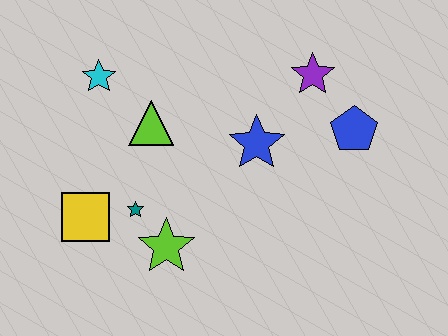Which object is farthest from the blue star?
The yellow square is farthest from the blue star.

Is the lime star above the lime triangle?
No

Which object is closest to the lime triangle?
The cyan star is closest to the lime triangle.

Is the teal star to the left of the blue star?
Yes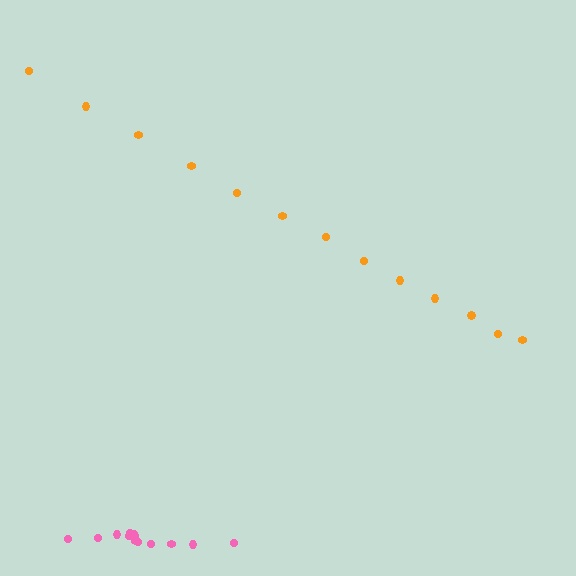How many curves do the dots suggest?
There are 2 distinct paths.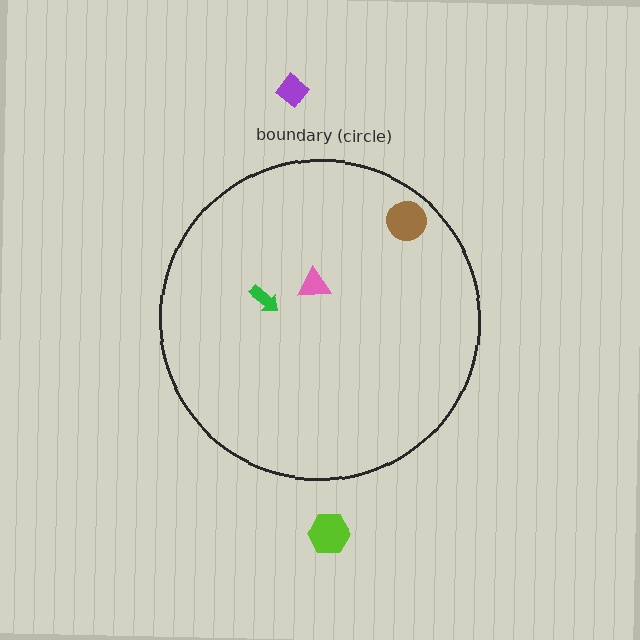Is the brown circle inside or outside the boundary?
Inside.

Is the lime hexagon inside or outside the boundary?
Outside.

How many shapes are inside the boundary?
3 inside, 2 outside.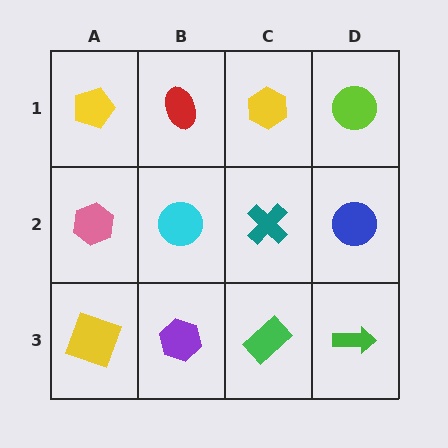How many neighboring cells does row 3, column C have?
3.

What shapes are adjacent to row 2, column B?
A red ellipse (row 1, column B), a purple hexagon (row 3, column B), a pink hexagon (row 2, column A), a teal cross (row 2, column C).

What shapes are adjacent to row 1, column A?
A pink hexagon (row 2, column A), a red ellipse (row 1, column B).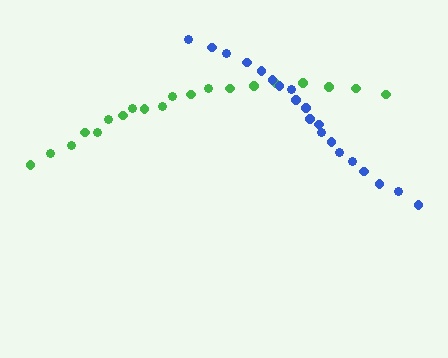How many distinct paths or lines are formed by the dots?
There are 2 distinct paths.